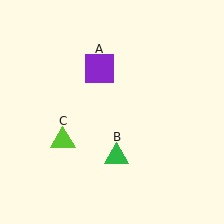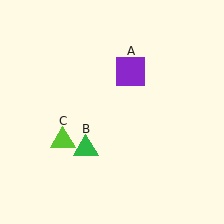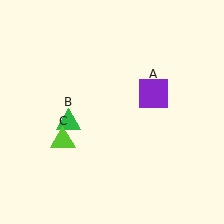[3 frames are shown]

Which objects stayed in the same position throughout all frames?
Lime triangle (object C) remained stationary.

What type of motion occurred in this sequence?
The purple square (object A), green triangle (object B) rotated clockwise around the center of the scene.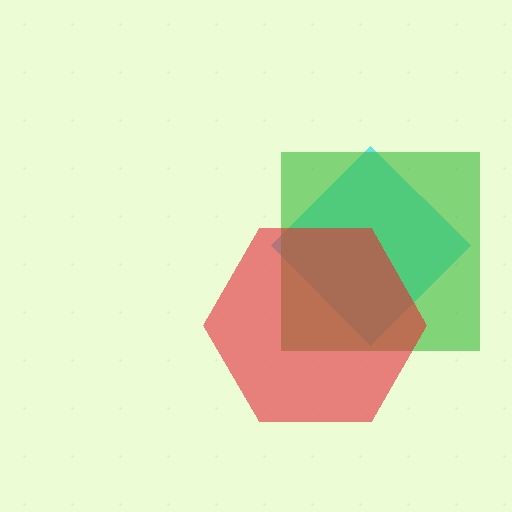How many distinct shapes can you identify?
There are 3 distinct shapes: a cyan diamond, a green square, a red hexagon.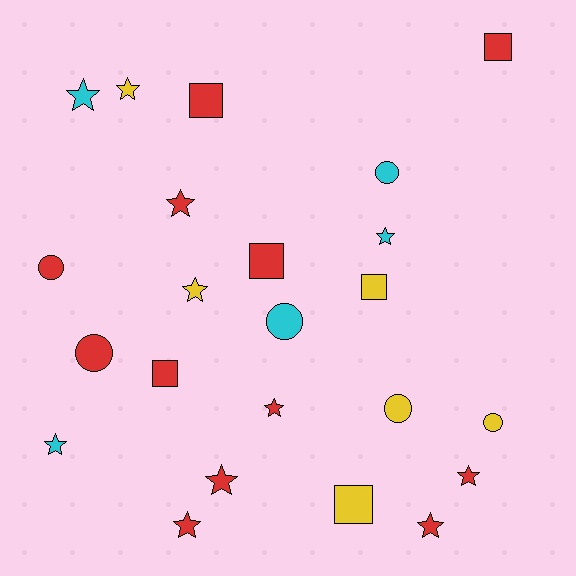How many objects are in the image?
There are 23 objects.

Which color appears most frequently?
Red, with 12 objects.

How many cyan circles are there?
There are 2 cyan circles.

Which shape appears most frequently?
Star, with 11 objects.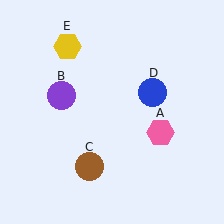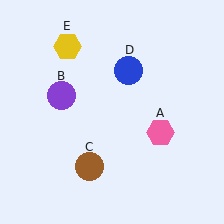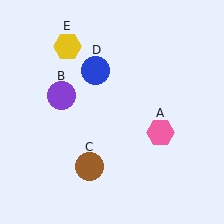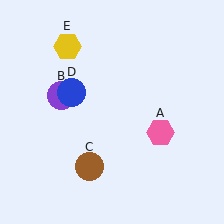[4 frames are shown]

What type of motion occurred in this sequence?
The blue circle (object D) rotated counterclockwise around the center of the scene.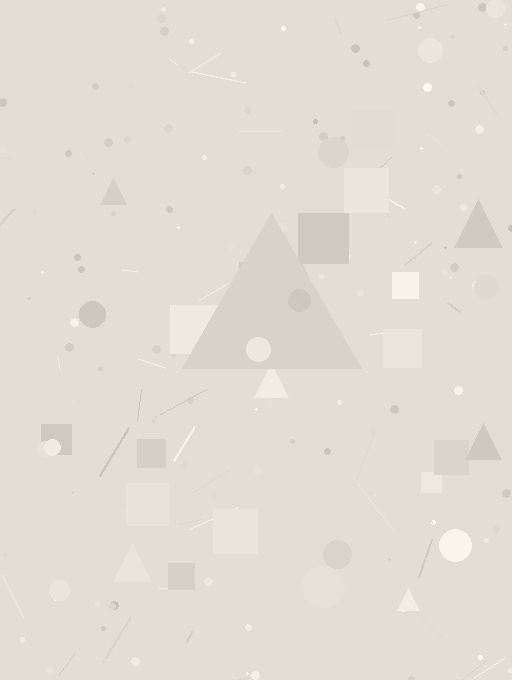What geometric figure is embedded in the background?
A triangle is embedded in the background.